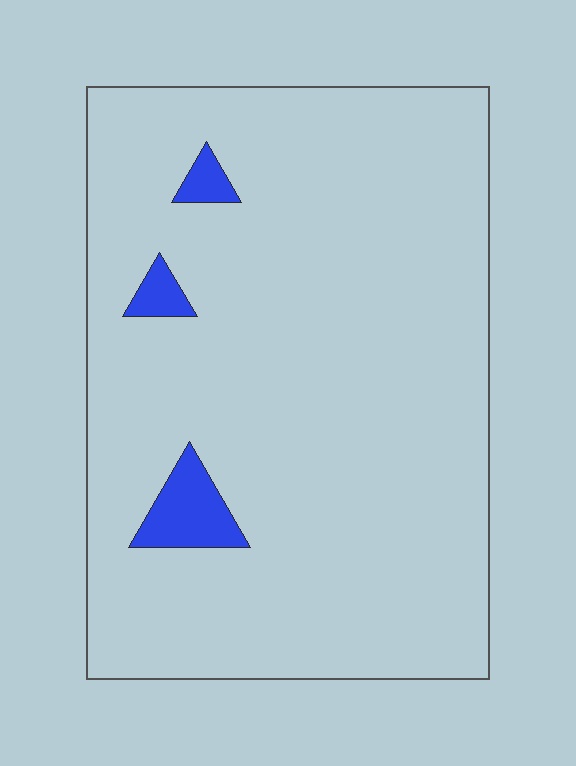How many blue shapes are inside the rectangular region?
3.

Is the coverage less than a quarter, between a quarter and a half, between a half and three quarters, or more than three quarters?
Less than a quarter.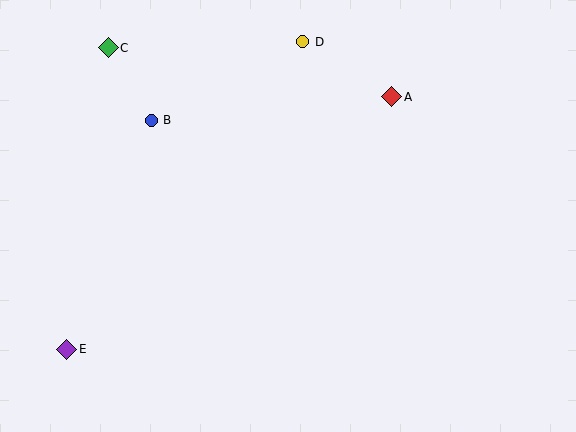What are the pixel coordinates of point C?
Point C is at (108, 48).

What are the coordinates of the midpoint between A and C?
The midpoint between A and C is at (250, 72).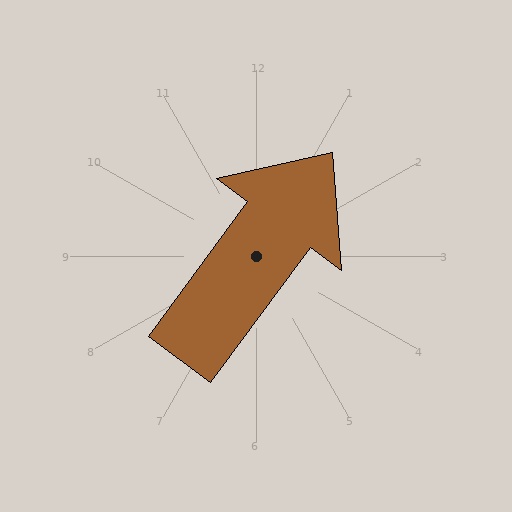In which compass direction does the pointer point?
Northeast.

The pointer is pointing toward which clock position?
Roughly 1 o'clock.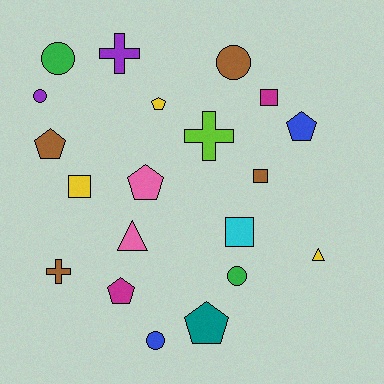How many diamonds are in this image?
There are no diamonds.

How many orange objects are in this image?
There are no orange objects.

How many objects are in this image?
There are 20 objects.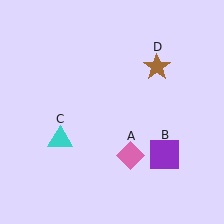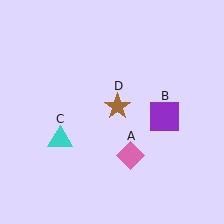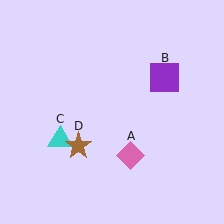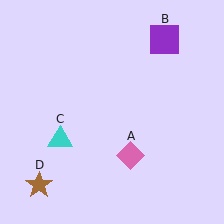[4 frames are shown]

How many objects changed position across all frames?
2 objects changed position: purple square (object B), brown star (object D).